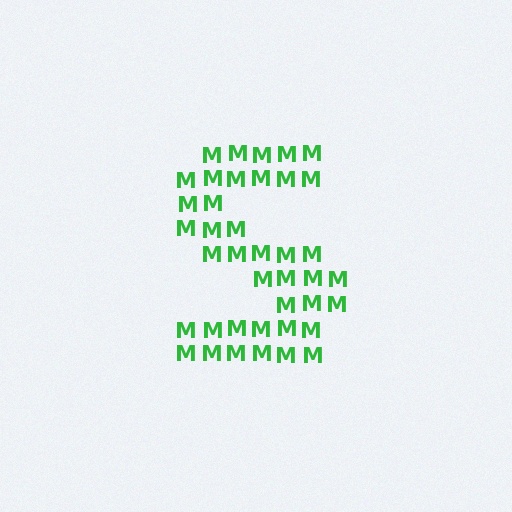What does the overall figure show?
The overall figure shows the letter S.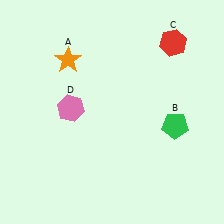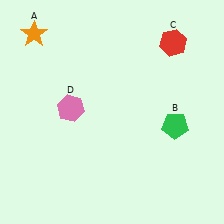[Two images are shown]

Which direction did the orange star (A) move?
The orange star (A) moved left.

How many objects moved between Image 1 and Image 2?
1 object moved between the two images.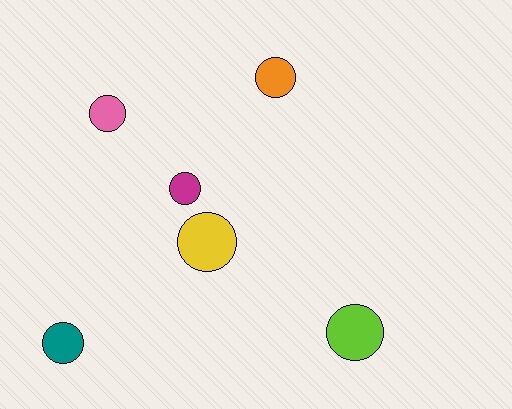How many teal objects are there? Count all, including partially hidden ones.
There is 1 teal object.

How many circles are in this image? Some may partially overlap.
There are 6 circles.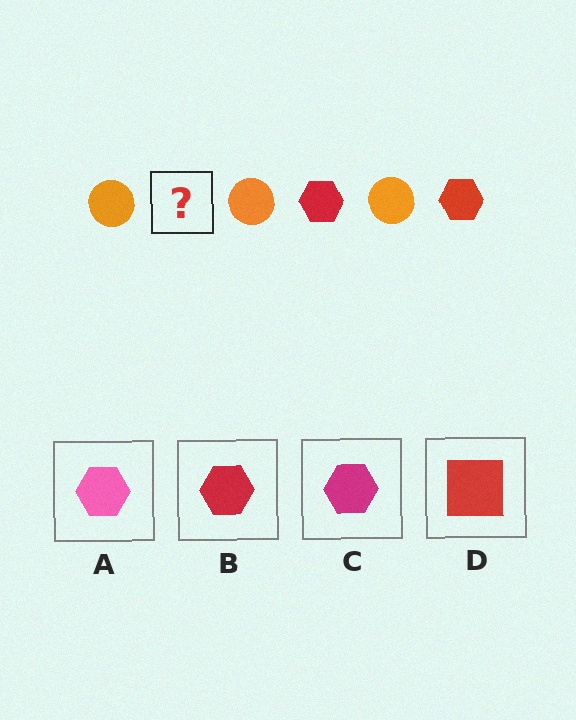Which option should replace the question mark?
Option B.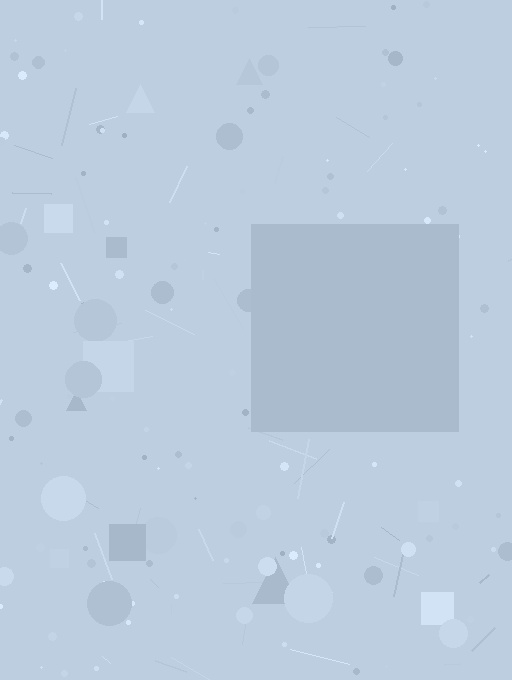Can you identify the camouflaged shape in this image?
The camouflaged shape is a square.